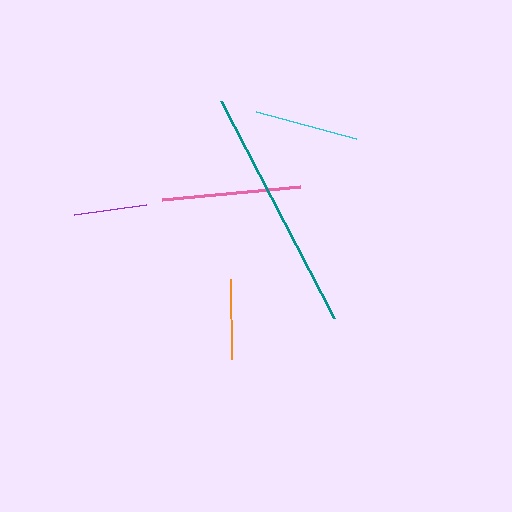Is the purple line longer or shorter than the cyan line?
The cyan line is longer than the purple line.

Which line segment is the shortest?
The purple line is the shortest at approximately 73 pixels.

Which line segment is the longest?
The teal line is the longest at approximately 244 pixels.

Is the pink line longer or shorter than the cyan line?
The pink line is longer than the cyan line.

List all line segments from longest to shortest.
From longest to shortest: teal, pink, cyan, orange, purple.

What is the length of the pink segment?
The pink segment is approximately 139 pixels long.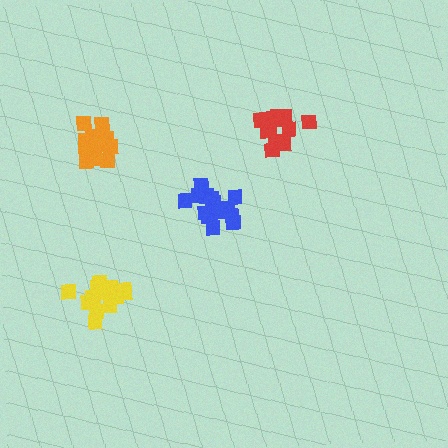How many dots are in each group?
Group 1: 16 dots, Group 2: 15 dots, Group 3: 12 dots, Group 4: 16 dots (59 total).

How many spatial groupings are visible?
There are 4 spatial groupings.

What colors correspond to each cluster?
The clusters are colored: yellow, orange, red, blue.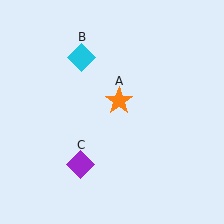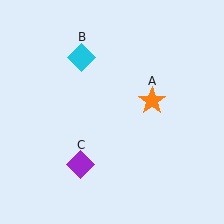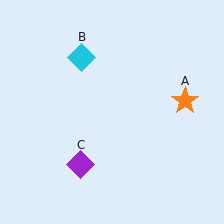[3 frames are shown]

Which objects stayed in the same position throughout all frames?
Cyan diamond (object B) and purple diamond (object C) remained stationary.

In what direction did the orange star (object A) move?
The orange star (object A) moved right.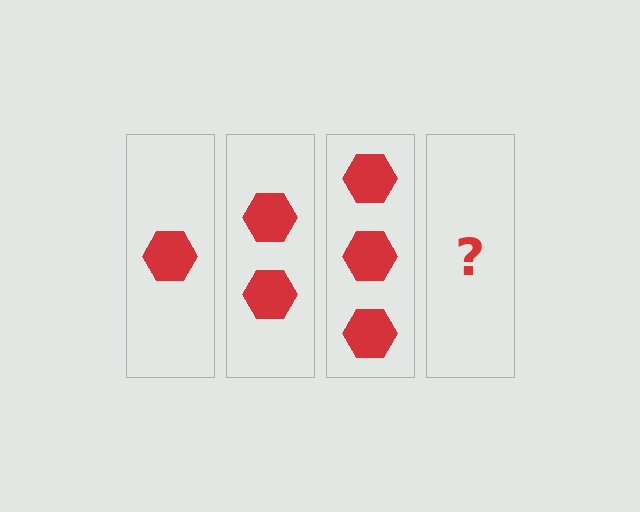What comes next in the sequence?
The next element should be 4 hexagons.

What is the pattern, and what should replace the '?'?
The pattern is that each step adds one more hexagon. The '?' should be 4 hexagons.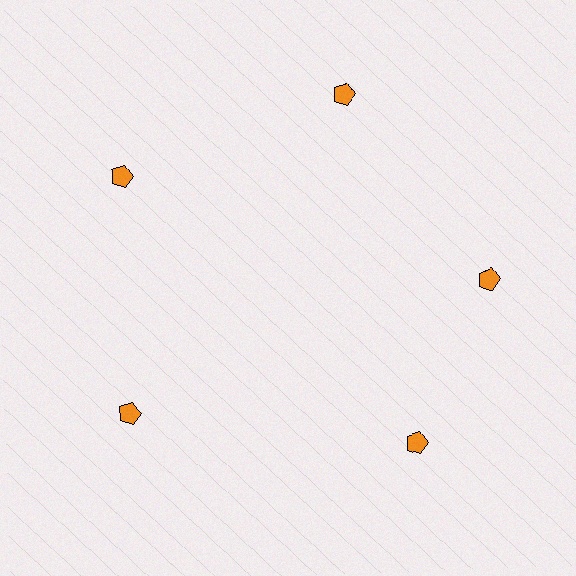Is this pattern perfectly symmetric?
No. The 5 orange pentagons are arranged in a ring, but one element near the 5 o'clock position is rotated out of alignment along the ring, breaking the 5-fold rotational symmetry.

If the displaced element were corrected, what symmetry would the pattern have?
It would have 5-fold rotational symmetry — the pattern would map onto itself every 72 degrees.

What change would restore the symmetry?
The symmetry would be restored by rotating it back into even spacing with its neighbors so that all 5 pentagons sit at equal angles and equal distance from the center.